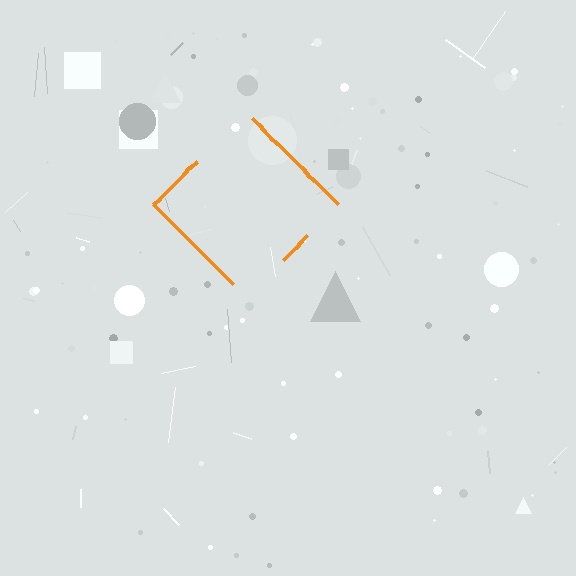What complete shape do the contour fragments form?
The contour fragments form a diamond.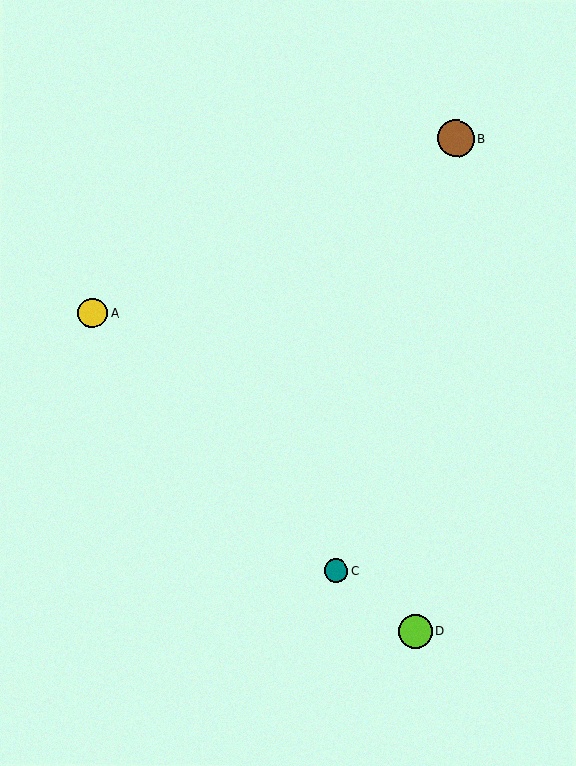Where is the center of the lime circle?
The center of the lime circle is at (415, 632).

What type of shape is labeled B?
Shape B is a brown circle.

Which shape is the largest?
The brown circle (labeled B) is the largest.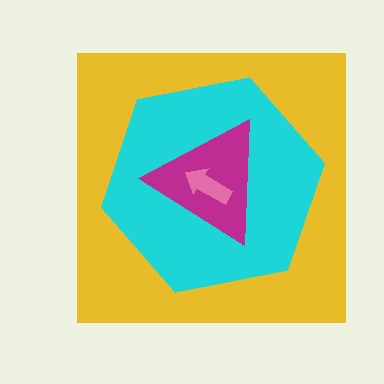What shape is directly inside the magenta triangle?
The pink arrow.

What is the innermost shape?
The pink arrow.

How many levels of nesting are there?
4.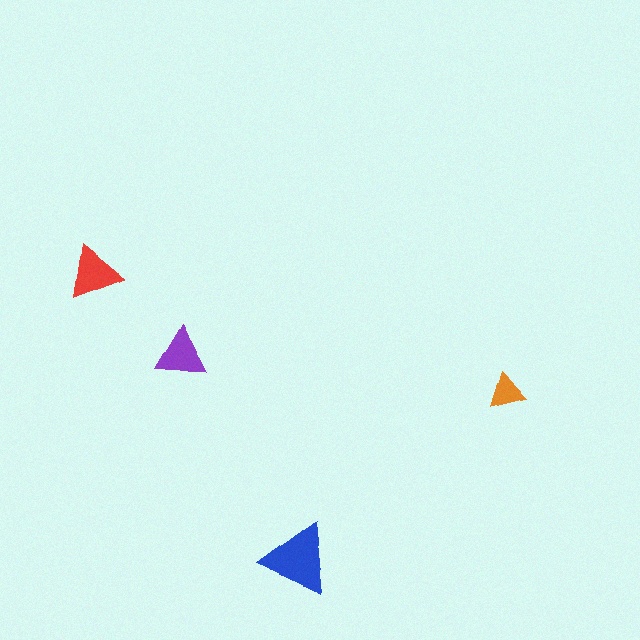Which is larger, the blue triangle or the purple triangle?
The blue one.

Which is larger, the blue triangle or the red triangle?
The blue one.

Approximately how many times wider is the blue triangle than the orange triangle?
About 2 times wider.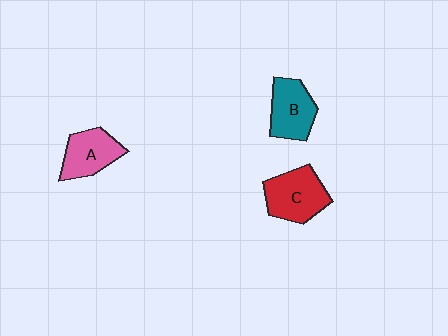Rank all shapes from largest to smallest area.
From largest to smallest: C (red), B (teal), A (pink).